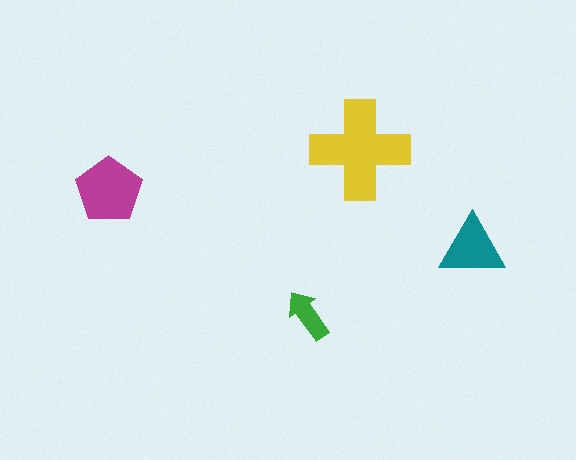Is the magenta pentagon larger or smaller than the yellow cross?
Smaller.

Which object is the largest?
The yellow cross.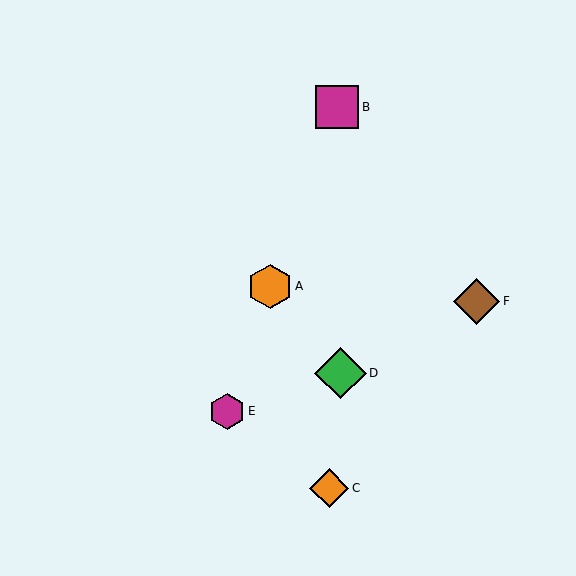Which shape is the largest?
The green diamond (labeled D) is the largest.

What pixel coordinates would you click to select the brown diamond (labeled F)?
Click at (477, 301) to select the brown diamond F.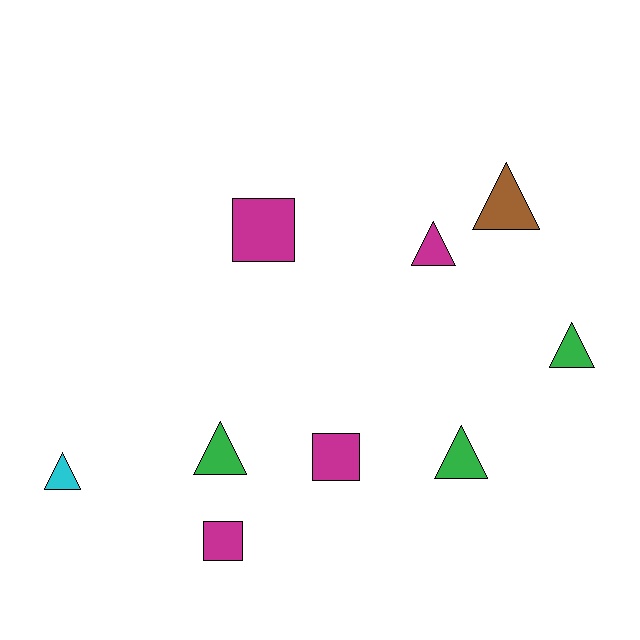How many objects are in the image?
There are 9 objects.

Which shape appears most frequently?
Triangle, with 6 objects.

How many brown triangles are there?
There is 1 brown triangle.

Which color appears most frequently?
Magenta, with 4 objects.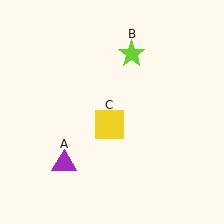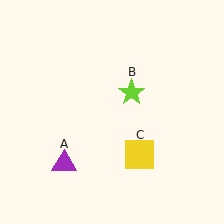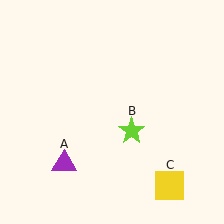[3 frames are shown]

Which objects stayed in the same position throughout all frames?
Purple triangle (object A) remained stationary.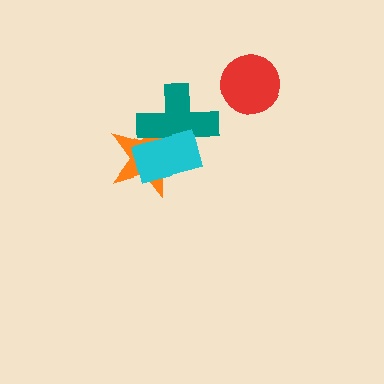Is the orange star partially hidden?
Yes, it is partially covered by another shape.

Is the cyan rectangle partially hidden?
No, no other shape covers it.